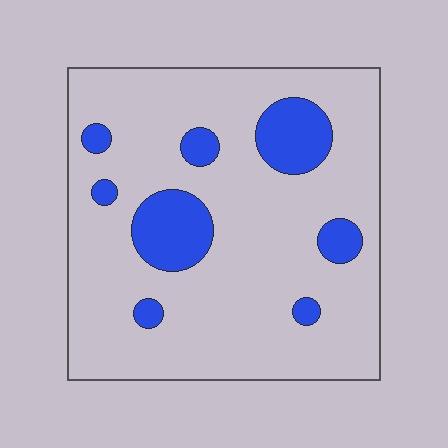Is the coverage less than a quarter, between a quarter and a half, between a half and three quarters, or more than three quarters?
Less than a quarter.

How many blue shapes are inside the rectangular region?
8.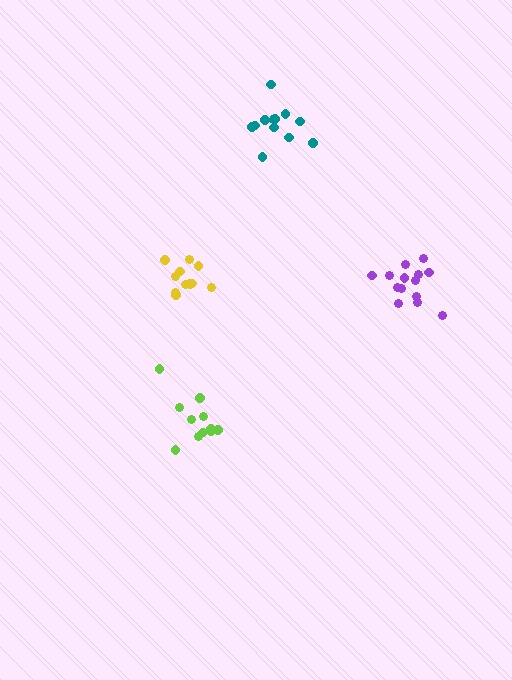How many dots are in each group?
Group 1: 11 dots, Group 2: 12 dots, Group 3: 13 dots, Group 4: 14 dots (50 total).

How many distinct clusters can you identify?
There are 4 distinct clusters.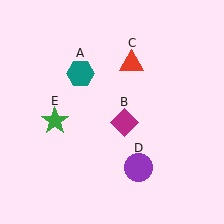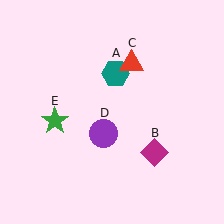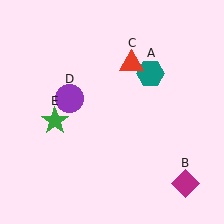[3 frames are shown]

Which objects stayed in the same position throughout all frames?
Red triangle (object C) and green star (object E) remained stationary.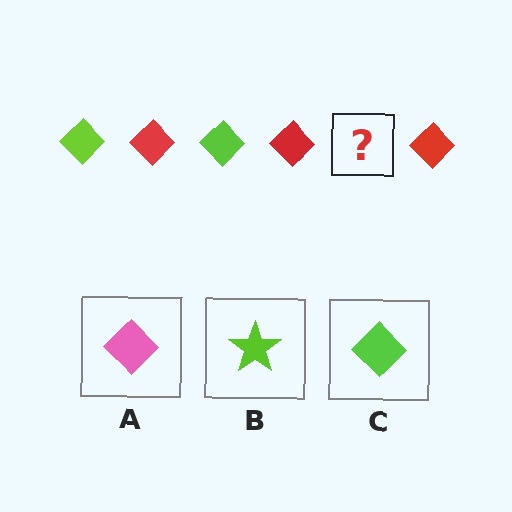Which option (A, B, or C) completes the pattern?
C.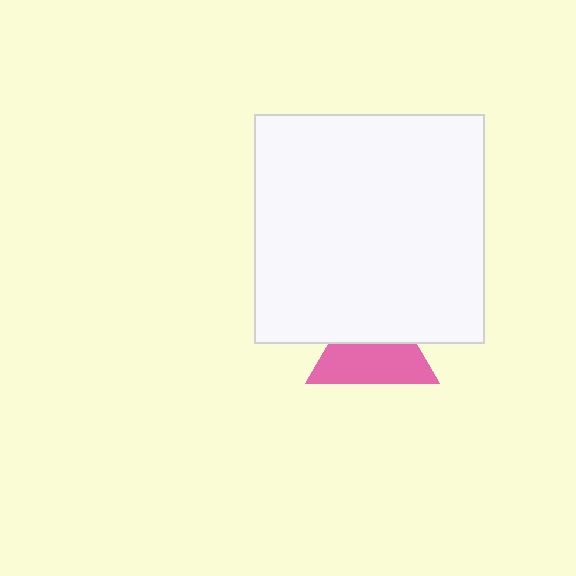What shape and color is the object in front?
The object in front is a white square.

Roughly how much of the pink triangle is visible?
About half of it is visible (roughly 57%).